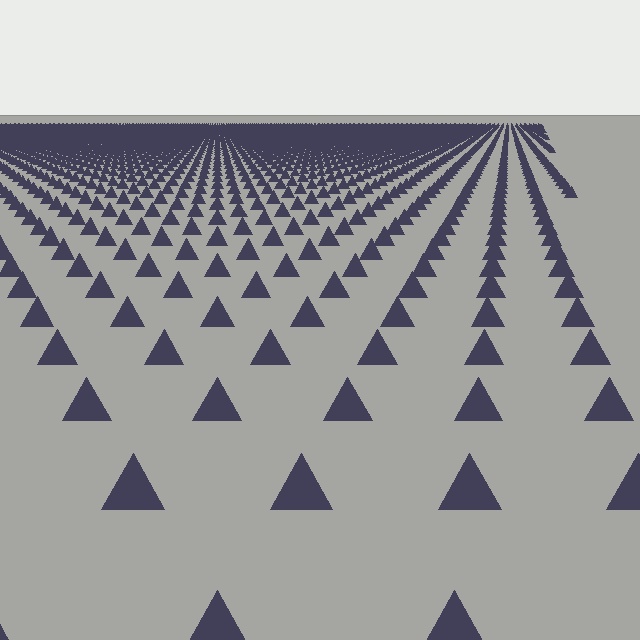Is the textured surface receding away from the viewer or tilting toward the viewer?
The surface is receding away from the viewer. Texture elements get smaller and denser toward the top.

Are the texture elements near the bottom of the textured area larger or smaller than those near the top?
Larger. Near the bottom, elements are closer to the viewer and appear at a bigger on-screen size.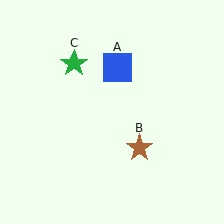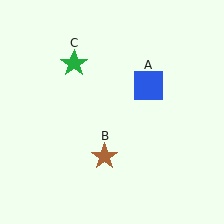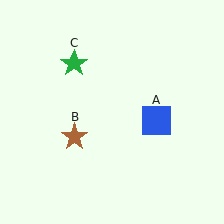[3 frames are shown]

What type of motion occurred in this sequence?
The blue square (object A), brown star (object B) rotated clockwise around the center of the scene.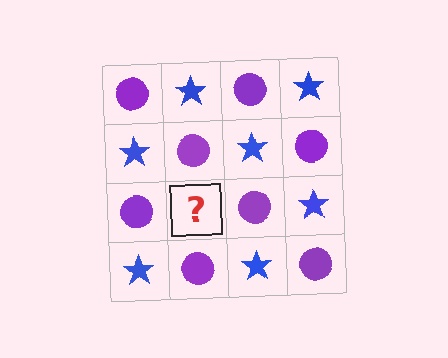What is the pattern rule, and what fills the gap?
The rule is that it alternates purple circle and blue star in a checkerboard pattern. The gap should be filled with a blue star.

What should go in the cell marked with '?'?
The missing cell should contain a blue star.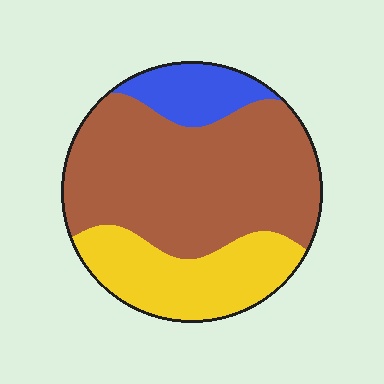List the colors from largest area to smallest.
From largest to smallest: brown, yellow, blue.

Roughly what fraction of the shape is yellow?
Yellow covers around 25% of the shape.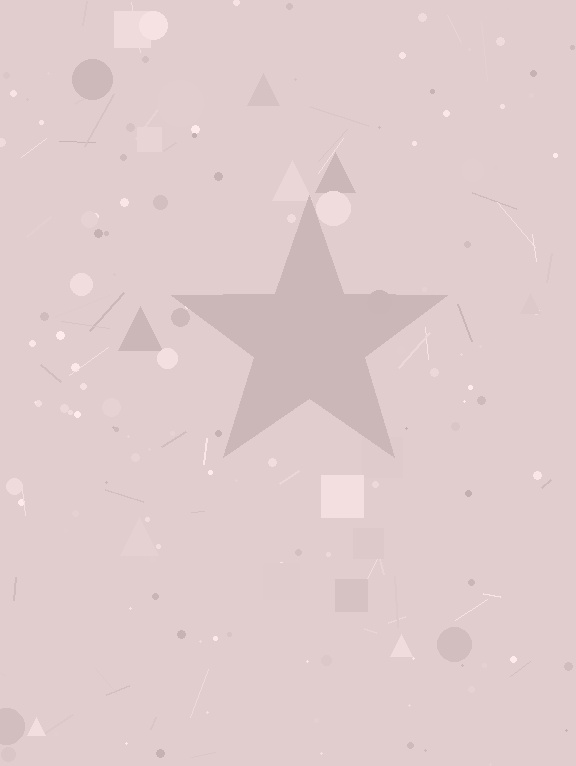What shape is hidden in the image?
A star is hidden in the image.